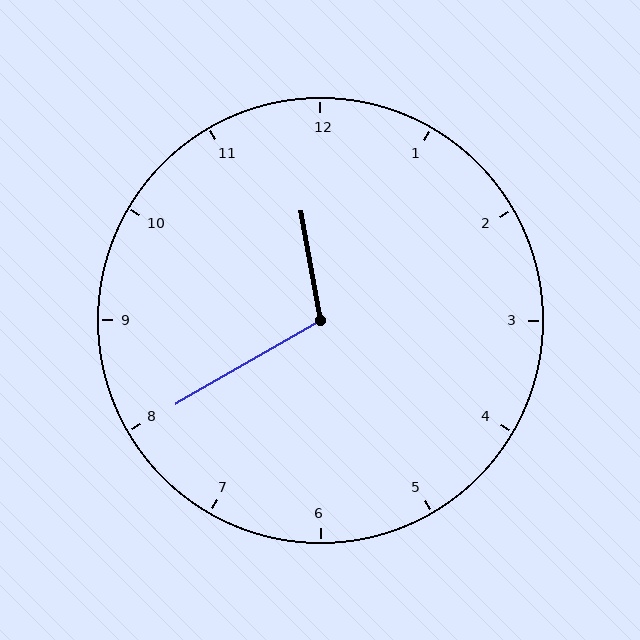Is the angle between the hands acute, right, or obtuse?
It is obtuse.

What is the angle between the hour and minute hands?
Approximately 110 degrees.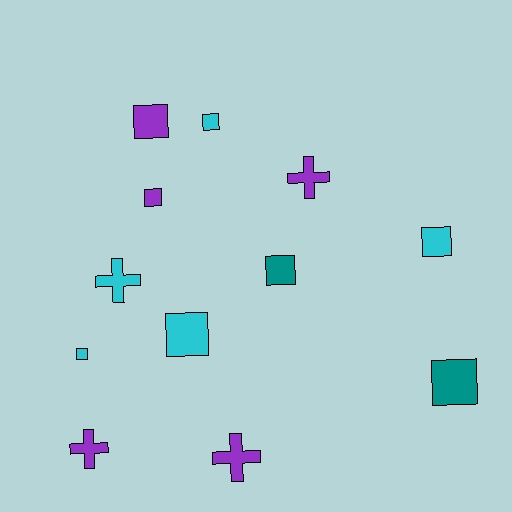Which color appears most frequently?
Purple, with 5 objects.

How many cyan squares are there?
There are 4 cyan squares.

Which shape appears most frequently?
Square, with 8 objects.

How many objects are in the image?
There are 12 objects.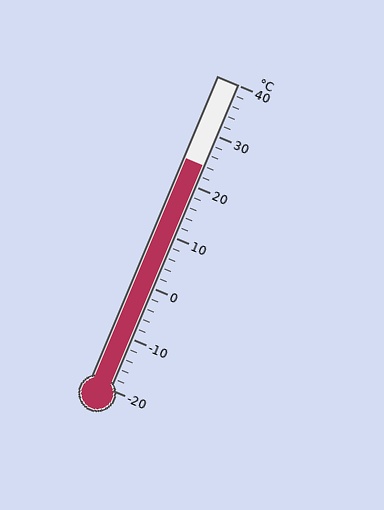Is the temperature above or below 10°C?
The temperature is above 10°C.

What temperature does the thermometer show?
The thermometer shows approximately 24°C.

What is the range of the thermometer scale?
The thermometer scale ranges from -20°C to 40°C.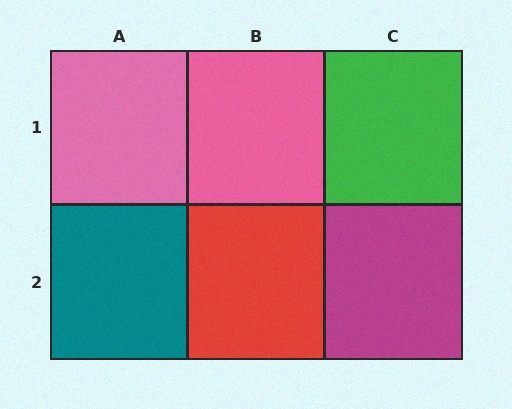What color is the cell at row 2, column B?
Red.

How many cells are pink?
2 cells are pink.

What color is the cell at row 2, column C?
Magenta.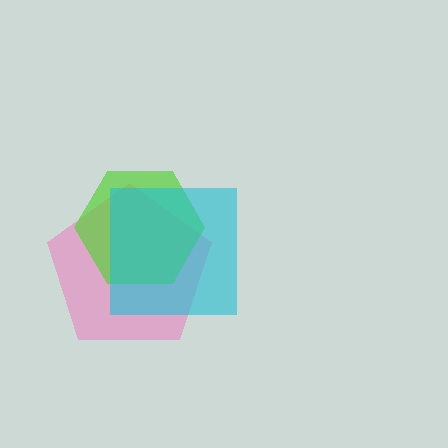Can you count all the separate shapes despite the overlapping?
Yes, there are 3 separate shapes.